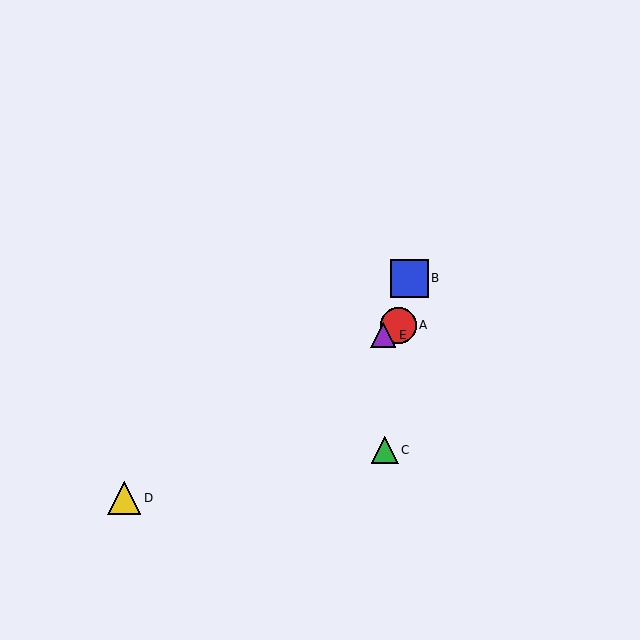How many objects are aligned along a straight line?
3 objects (A, D, E) are aligned along a straight line.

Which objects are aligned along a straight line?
Objects A, D, E are aligned along a straight line.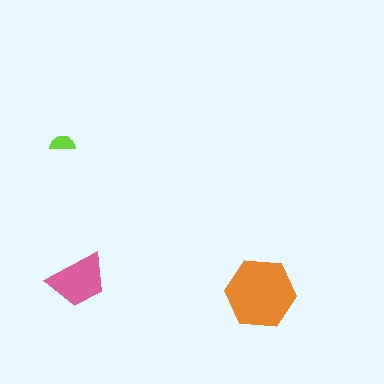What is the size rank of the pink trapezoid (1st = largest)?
2nd.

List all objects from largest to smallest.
The orange hexagon, the pink trapezoid, the lime semicircle.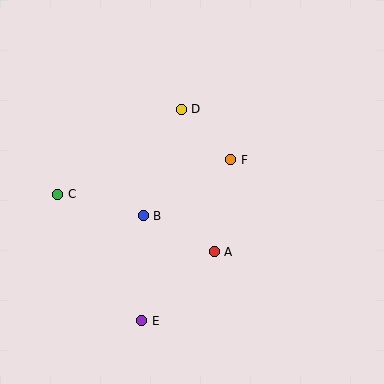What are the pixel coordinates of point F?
Point F is at (230, 160).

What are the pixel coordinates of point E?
Point E is at (142, 321).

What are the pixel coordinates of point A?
Point A is at (214, 252).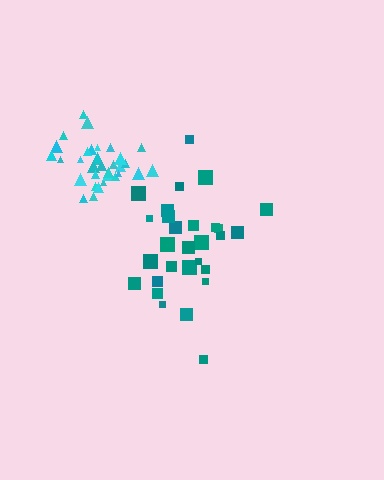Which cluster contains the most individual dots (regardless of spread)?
Cyan (32).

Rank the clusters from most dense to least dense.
cyan, teal.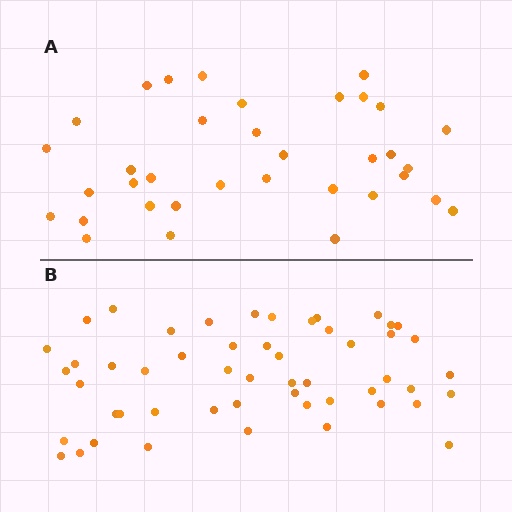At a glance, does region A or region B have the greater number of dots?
Region B (the bottom region) has more dots.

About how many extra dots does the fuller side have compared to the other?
Region B has approximately 15 more dots than region A.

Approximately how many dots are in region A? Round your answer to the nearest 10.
About 40 dots. (The exact count is 35, which rounds to 40.)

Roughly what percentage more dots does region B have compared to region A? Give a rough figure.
About 50% more.